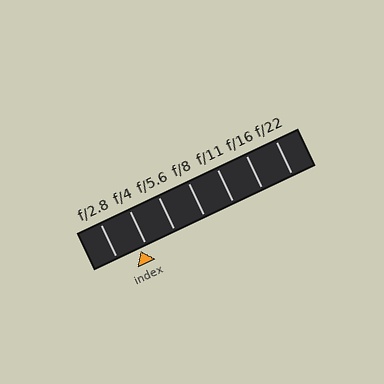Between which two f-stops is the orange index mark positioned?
The index mark is between f/2.8 and f/4.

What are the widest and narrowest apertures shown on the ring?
The widest aperture shown is f/2.8 and the narrowest is f/22.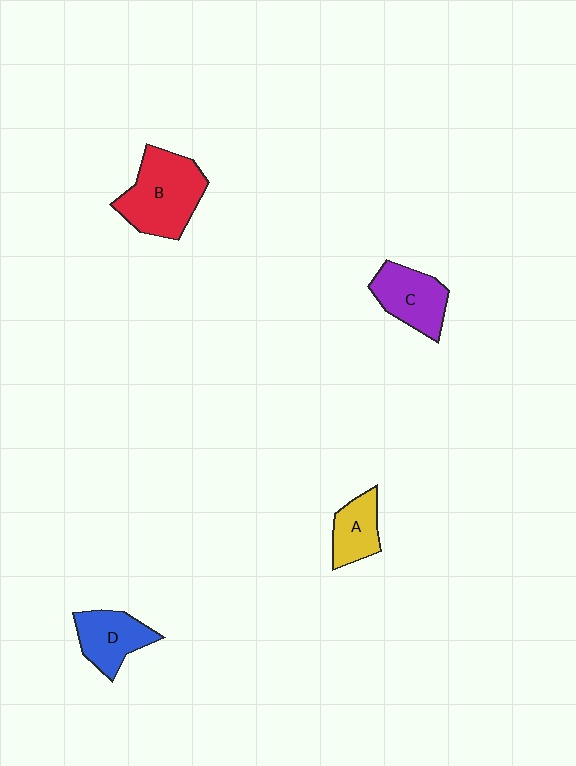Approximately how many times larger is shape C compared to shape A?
Approximately 1.4 times.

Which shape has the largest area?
Shape B (red).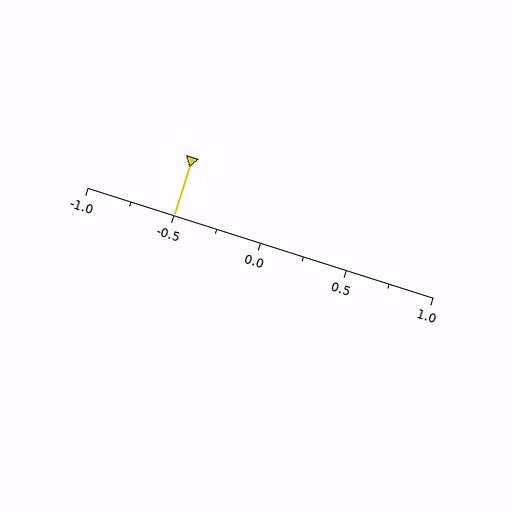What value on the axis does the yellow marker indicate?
The marker indicates approximately -0.5.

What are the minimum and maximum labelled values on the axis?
The axis runs from -1.0 to 1.0.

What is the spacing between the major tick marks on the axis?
The major ticks are spaced 0.5 apart.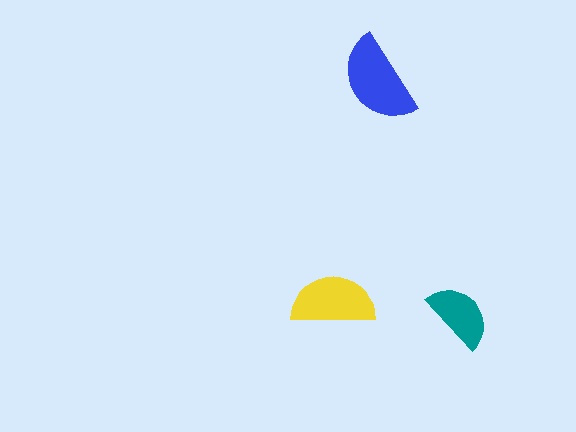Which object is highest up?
The blue semicircle is topmost.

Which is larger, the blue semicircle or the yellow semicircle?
The blue one.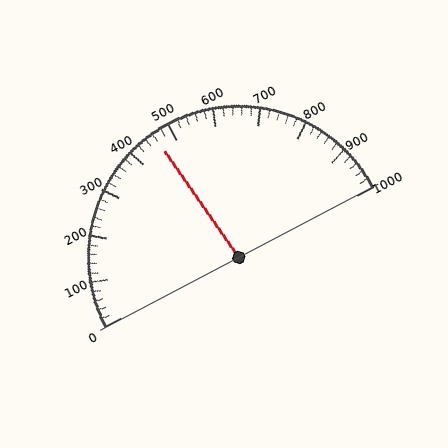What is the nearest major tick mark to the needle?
The nearest major tick mark is 500.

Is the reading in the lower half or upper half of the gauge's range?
The reading is in the lower half of the range (0 to 1000).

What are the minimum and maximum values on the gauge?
The gauge ranges from 0 to 1000.